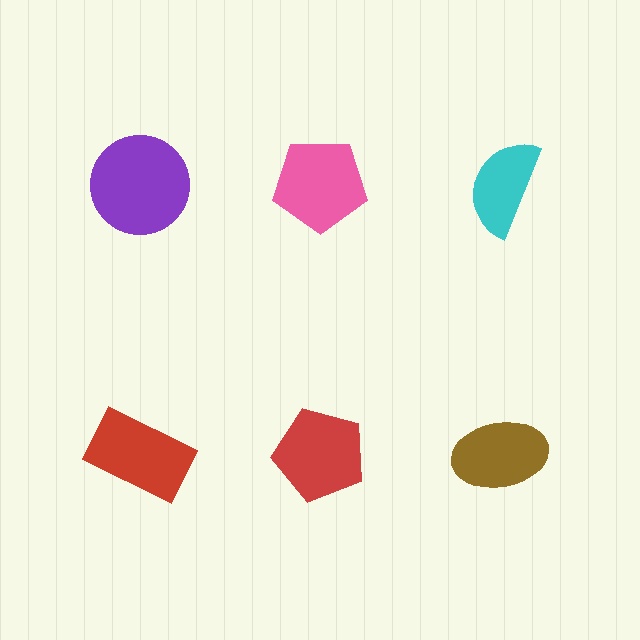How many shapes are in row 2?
3 shapes.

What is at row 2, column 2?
A red pentagon.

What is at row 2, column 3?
A brown ellipse.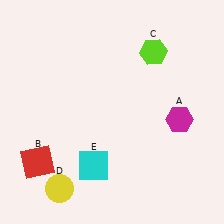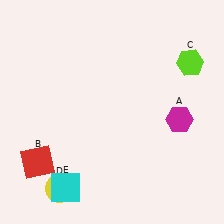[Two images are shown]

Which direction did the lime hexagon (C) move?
The lime hexagon (C) moved right.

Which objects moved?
The objects that moved are: the lime hexagon (C), the cyan square (E).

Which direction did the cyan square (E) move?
The cyan square (E) moved left.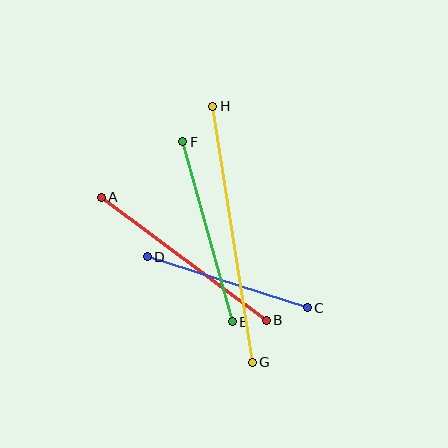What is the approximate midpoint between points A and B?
The midpoint is at approximately (184, 259) pixels.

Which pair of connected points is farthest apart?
Points G and H are farthest apart.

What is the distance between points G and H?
The distance is approximately 259 pixels.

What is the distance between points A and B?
The distance is approximately 206 pixels.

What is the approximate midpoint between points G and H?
The midpoint is at approximately (232, 234) pixels.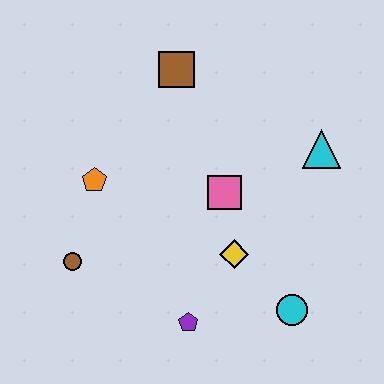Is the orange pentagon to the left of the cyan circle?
Yes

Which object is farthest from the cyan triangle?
The brown circle is farthest from the cyan triangle.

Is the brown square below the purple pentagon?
No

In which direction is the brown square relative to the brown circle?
The brown square is above the brown circle.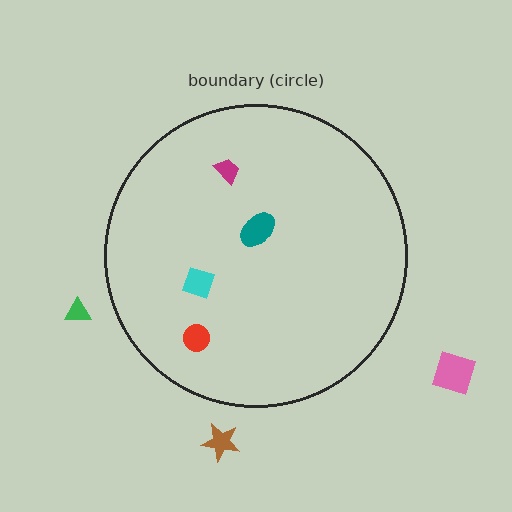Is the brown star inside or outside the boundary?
Outside.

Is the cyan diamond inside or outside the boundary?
Inside.